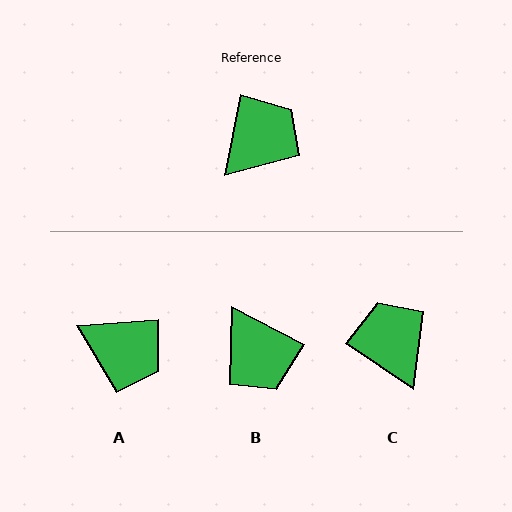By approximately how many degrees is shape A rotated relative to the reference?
Approximately 74 degrees clockwise.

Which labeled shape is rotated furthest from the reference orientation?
B, about 106 degrees away.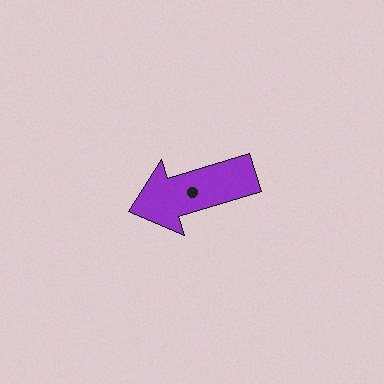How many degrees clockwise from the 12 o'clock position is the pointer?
Approximately 253 degrees.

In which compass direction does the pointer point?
West.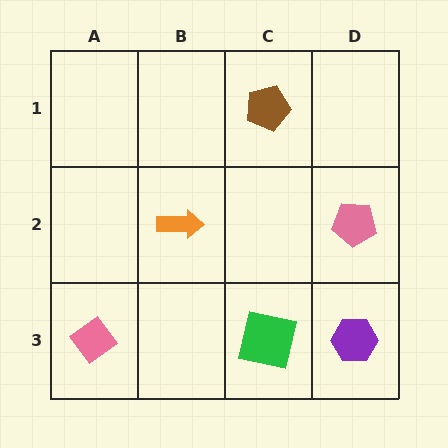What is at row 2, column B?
An orange arrow.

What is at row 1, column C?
A brown pentagon.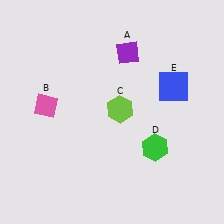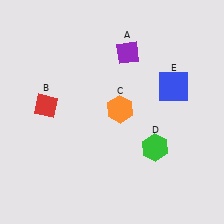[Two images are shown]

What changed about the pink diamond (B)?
In Image 1, B is pink. In Image 2, it changed to red.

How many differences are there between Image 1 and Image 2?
There are 2 differences between the two images.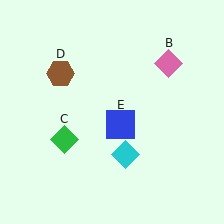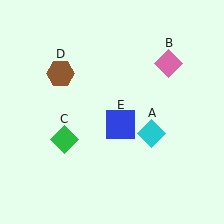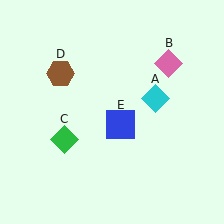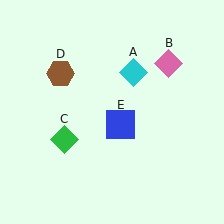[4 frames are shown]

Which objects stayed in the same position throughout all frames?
Pink diamond (object B) and green diamond (object C) and brown hexagon (object D) and blue square (object E) remained stationary.